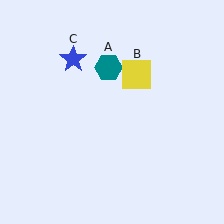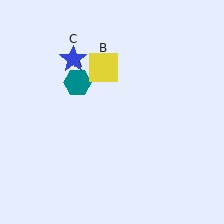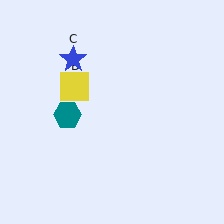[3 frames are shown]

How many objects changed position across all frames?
2 objects changed position: teal hexagon (object A), yellow square (object B).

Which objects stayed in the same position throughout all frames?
Blue star (object C) remained stationary.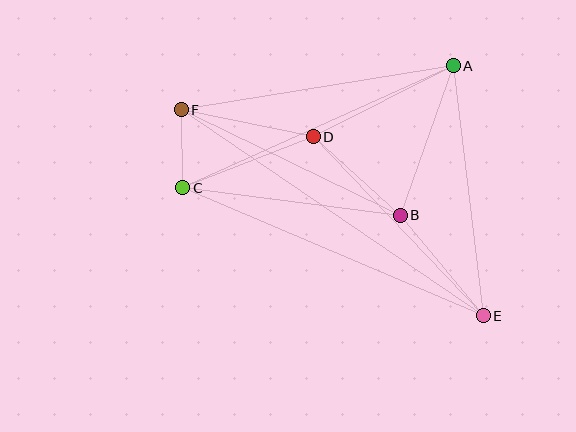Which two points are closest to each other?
Points C and F are closest to each other.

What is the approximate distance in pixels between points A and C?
The distance between A and C is approximately 297 pixels.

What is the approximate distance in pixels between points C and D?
The distance between C and D is approximately 140 pixels.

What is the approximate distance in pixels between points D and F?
The distance between D and F is approximately 134 pixels.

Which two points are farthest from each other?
Points E and F are farthest from each other.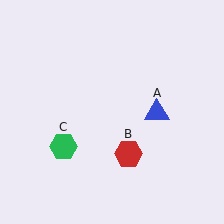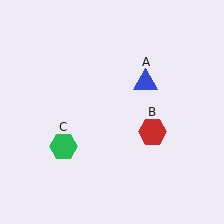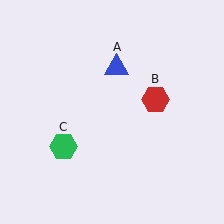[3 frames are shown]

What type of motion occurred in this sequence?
The blue triangle (object A), red hexagon (object B) rotated counterclockwise around the center of the scene.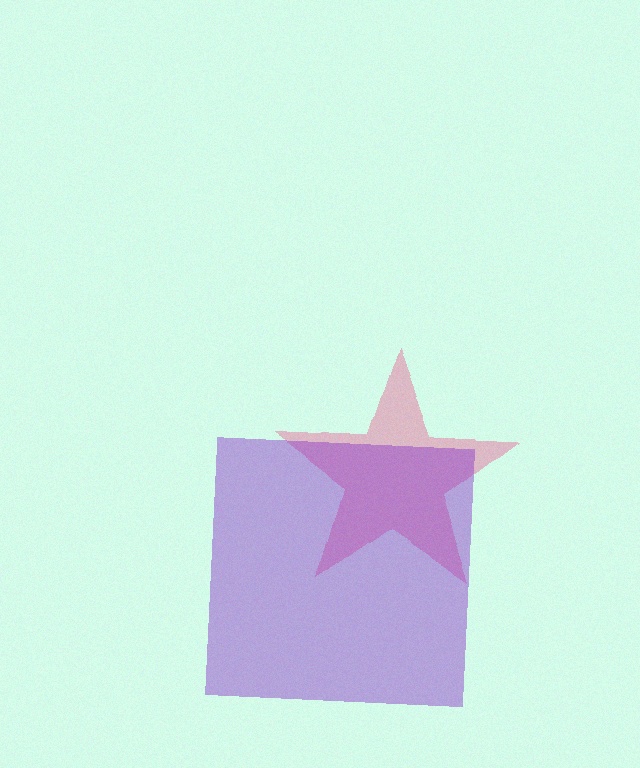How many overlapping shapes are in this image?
There are 2 overlapping shapes in the image.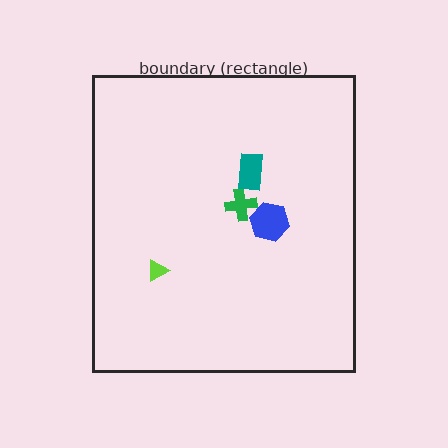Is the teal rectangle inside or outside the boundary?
Inside.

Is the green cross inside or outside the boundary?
Inside.